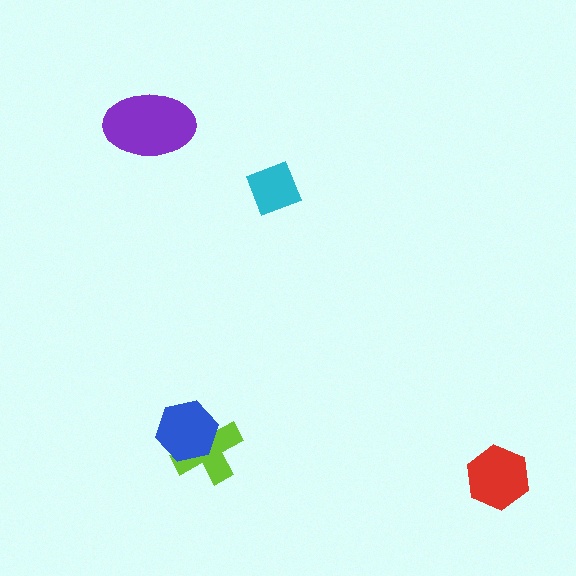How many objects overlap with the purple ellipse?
0 objects overlap with the purple ellipse.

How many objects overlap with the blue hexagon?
1 object overlaps with the blue hexagon.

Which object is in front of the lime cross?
The blue hexagon is in front of the lime cross.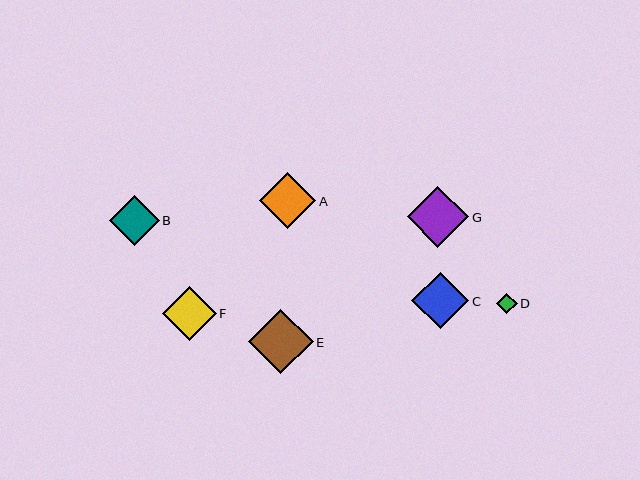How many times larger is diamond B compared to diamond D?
Diamond B is approximately 2.4 times the size of diamond D.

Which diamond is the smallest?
Diamond D is the smallest with a size of approximately 21 pixels.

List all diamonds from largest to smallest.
From largest to smallest: E, G, C, A, F, B, D.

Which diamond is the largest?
Diamond E is the largest with a size of approximately 65 pixels.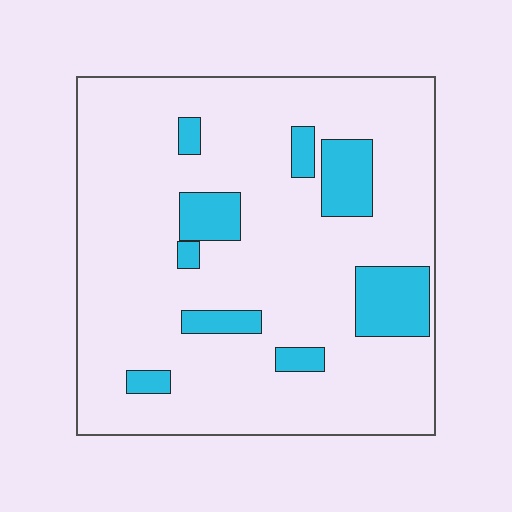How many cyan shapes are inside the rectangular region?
9.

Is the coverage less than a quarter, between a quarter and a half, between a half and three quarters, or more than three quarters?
Less than a quarter.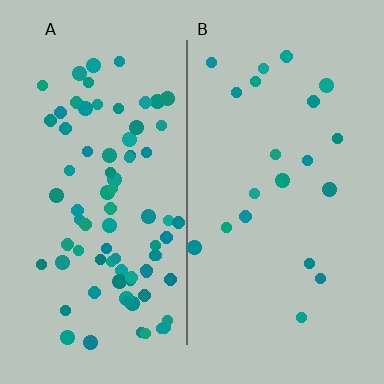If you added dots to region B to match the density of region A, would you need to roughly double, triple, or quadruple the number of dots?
Approximately quadruple.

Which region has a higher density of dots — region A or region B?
A (the left).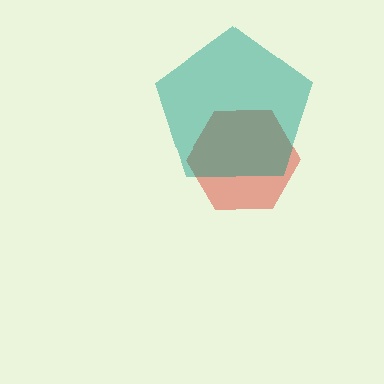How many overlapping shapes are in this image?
There are 2 overlapping shapes in the image.